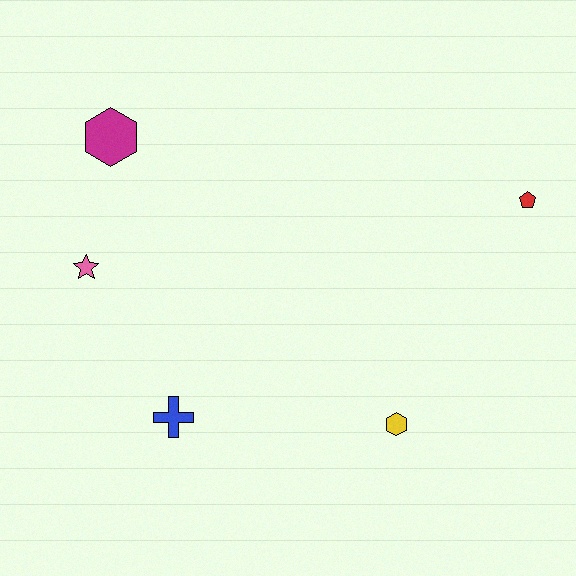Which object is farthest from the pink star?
The red pentagon is farthest from the pink star.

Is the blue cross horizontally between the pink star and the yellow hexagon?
Yes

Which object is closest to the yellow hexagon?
The blue cross is closest to the yellow hexagon.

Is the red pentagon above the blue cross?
Yes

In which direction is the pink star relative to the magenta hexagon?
The pink star is below the magenta hexagon.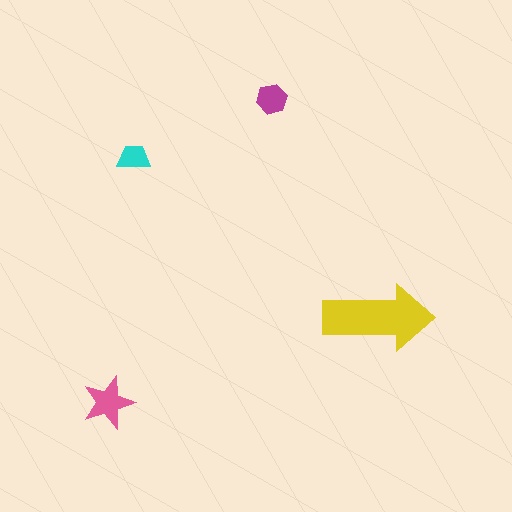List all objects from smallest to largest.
The cyan trapezoid, the magenta hexagon, the pink star, the yellow arrow.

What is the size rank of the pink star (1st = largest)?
2nd.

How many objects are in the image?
There are 4 objects in the image.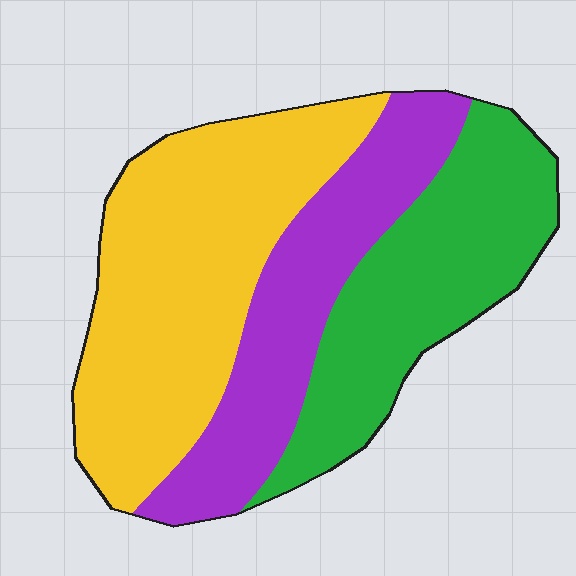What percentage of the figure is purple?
Purple takes up about one quarter (1/4) of the figure.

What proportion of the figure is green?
Green covers roughly 30% of the figure.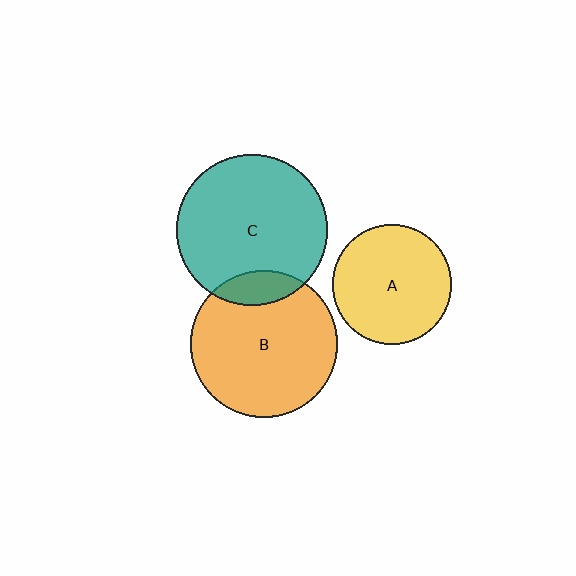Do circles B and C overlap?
Yes.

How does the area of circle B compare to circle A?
Approximately 1.5 times.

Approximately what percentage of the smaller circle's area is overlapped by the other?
Approximately 15%.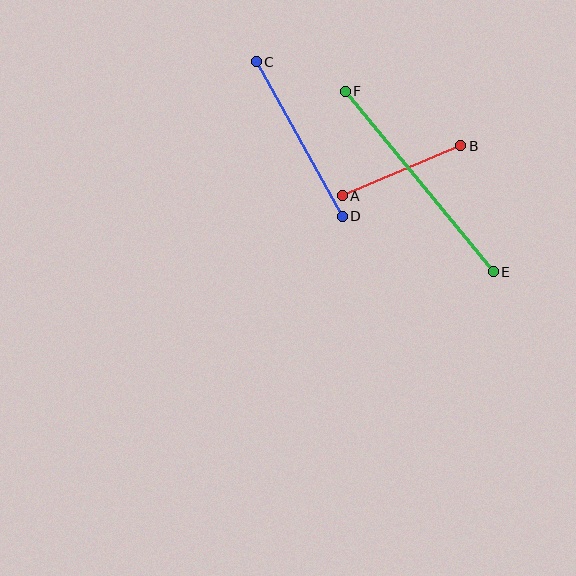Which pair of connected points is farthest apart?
Points E and F are farthest apart.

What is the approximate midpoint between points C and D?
The midpoint is at approximately (299, 139) pixels.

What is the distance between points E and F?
The distance is approximately 234 pixels.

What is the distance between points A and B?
The distance is approximately 129 pixels.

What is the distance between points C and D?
The distance is approximately 177 pixels.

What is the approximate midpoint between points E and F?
The midpoint is at approximately (419, 181) pixels.